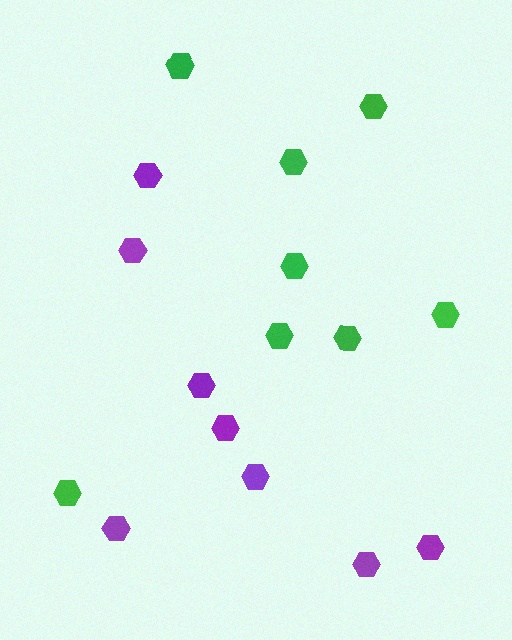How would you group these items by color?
There are 2 groups: one group of green hexagons (8) and one group of purple hexagons (8).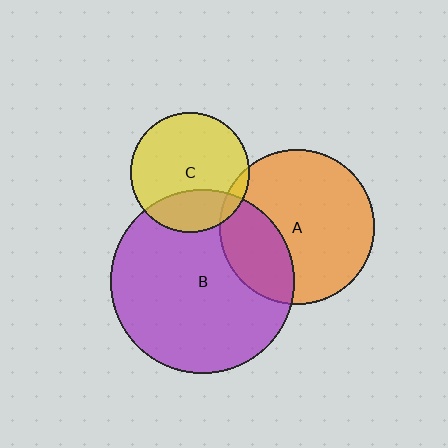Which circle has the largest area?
Circle B (purple).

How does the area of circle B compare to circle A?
Approximately 1.4 times.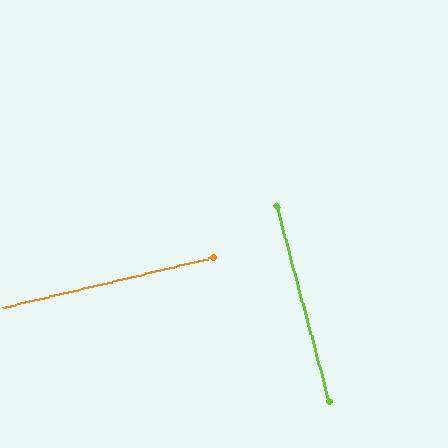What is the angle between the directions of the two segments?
Approximately 88 degrees.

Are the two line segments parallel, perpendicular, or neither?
Perpendicular — they meet at approximately 88°.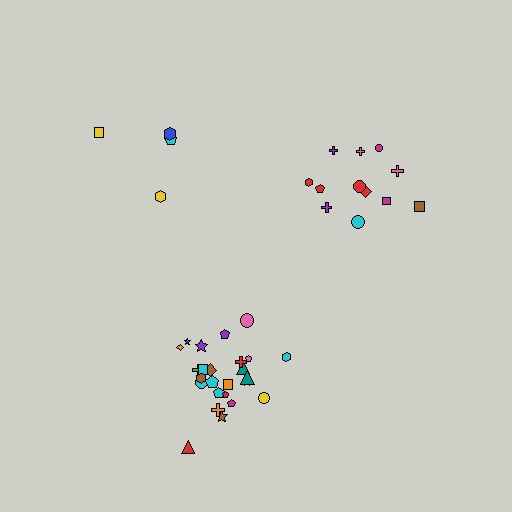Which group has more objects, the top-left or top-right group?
The top-right group.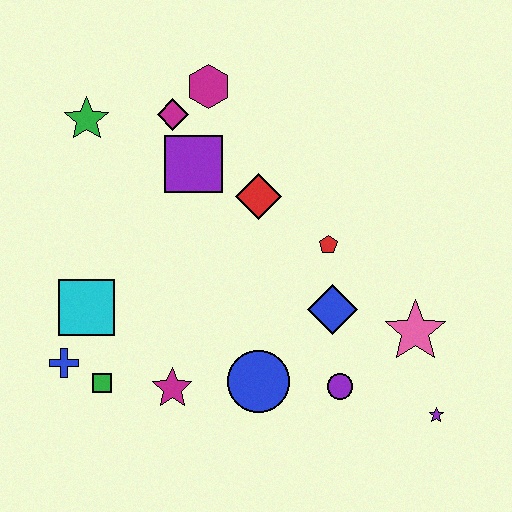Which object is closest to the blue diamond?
The red pentagon is closest to the blue diamond.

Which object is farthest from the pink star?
The green star is farthest from the pink star.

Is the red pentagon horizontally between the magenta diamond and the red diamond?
No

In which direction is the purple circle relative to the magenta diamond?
The purple circle is below the magenta diamond.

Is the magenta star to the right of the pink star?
No